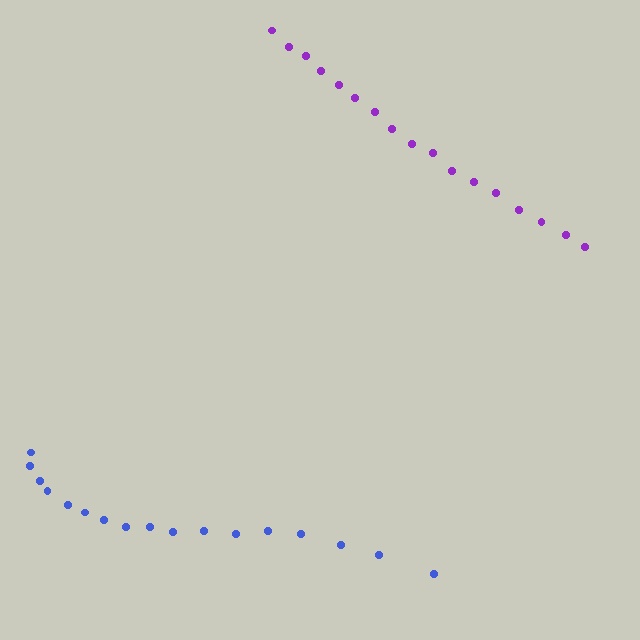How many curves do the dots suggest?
There are 2 distinct paths.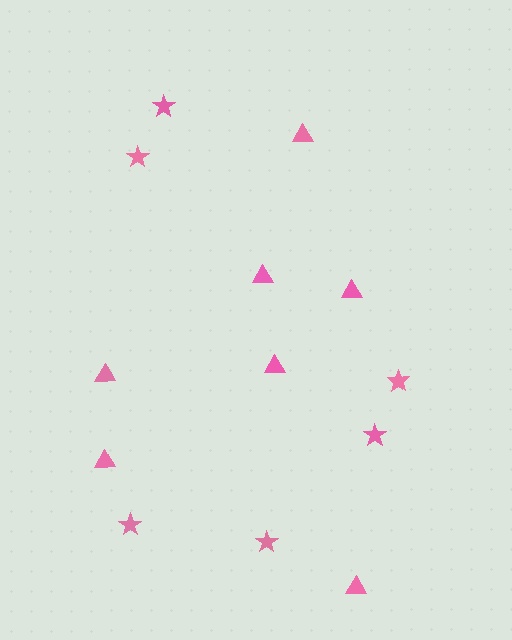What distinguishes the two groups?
There are 2 groups: one group of stars (6) and one group of triangles (7).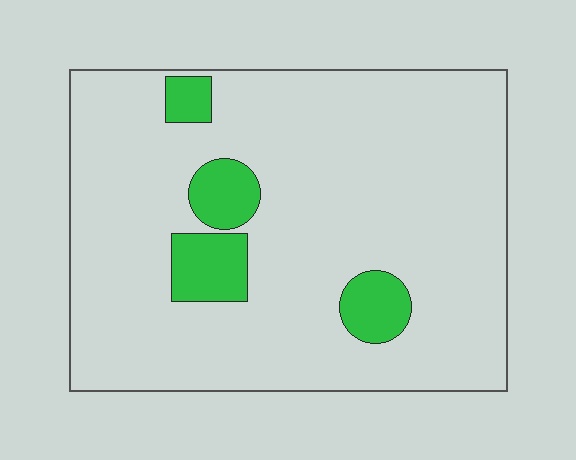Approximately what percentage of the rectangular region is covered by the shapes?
Approximately 10%.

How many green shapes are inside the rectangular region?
4.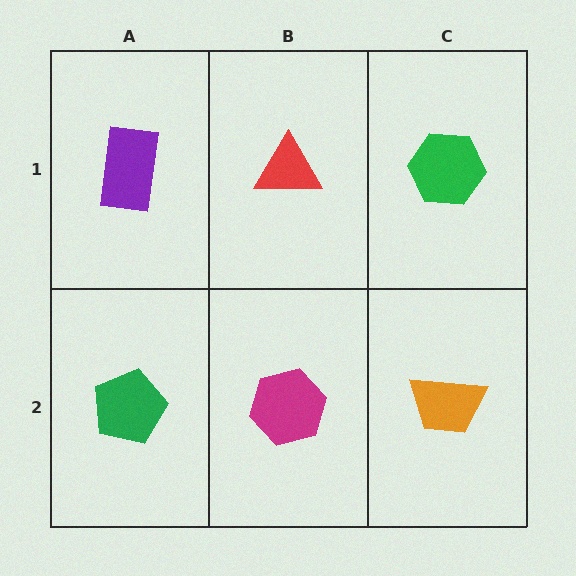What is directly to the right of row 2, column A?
A magenta hexagon.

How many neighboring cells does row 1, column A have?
2.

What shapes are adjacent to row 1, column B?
A magenta hexagon (row 2, column B), a purple rectangle (row 1, column A), a green hexagon (row 1, column C).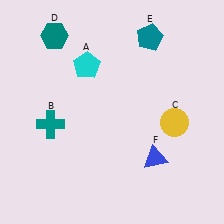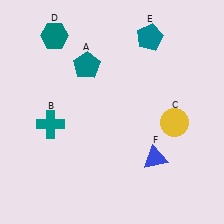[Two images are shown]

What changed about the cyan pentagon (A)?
In Image 1, A is cyan. In Image 2, it changed to teal.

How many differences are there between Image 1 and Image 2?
There is 1 difference between the two images.